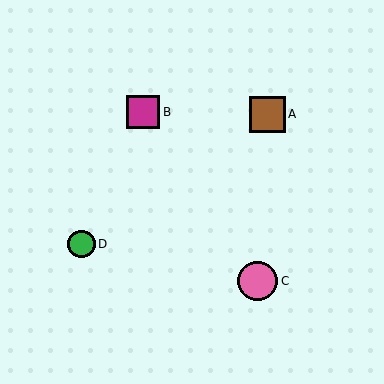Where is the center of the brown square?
The center of the brown square is at (267, 114).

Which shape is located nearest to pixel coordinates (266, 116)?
The brown square (labeled A) at (267, 114) is nearest to that location.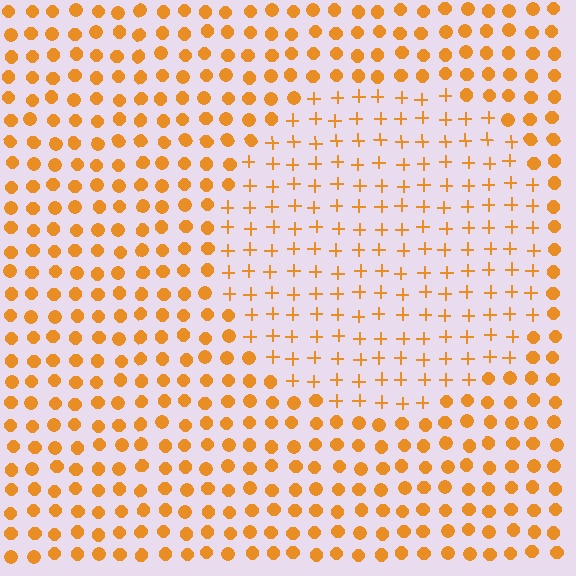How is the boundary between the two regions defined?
The boundary is defined by a change in element shape: plus signs inside vs. circles outside. All elements share the same color and spacing.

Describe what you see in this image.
The image is filled with small orange elements arranged in a uniform grid. A circle-shaped region contains plus signs, while the surrounding area contains circles. The boundary is defined purely by the change in element shape.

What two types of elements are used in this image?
The image uses plus signs inside the circle region and circles outside it.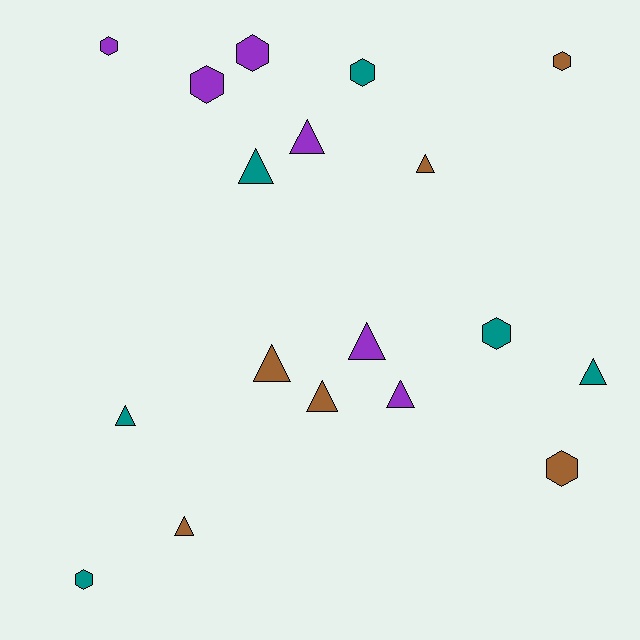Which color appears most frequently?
Purple, with 6 objects.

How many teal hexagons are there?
There are 3 teal hexagons.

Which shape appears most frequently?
Triangle, with 10 objects.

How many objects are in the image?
There are 18 objects.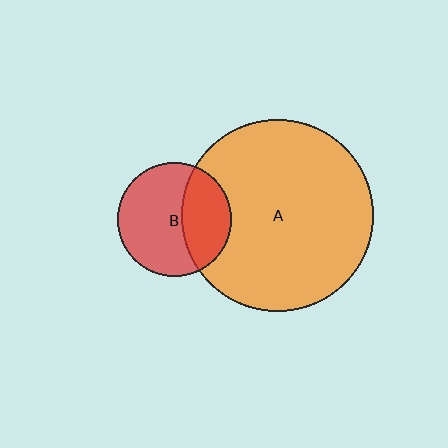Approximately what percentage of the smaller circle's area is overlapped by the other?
Approximately 35%.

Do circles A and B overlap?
Yes.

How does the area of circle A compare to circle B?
Approximately 2.8 times.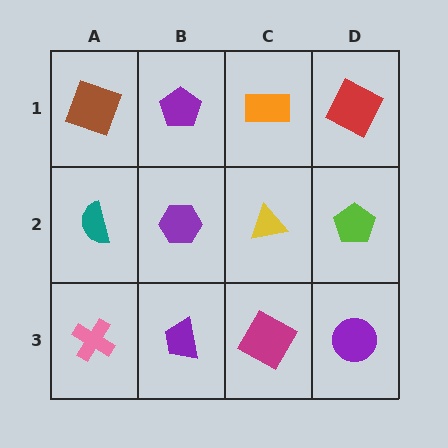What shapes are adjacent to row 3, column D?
A lime pentagon (row 2, column D), a magenta square (row 3, column C).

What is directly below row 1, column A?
A teal semicircle.